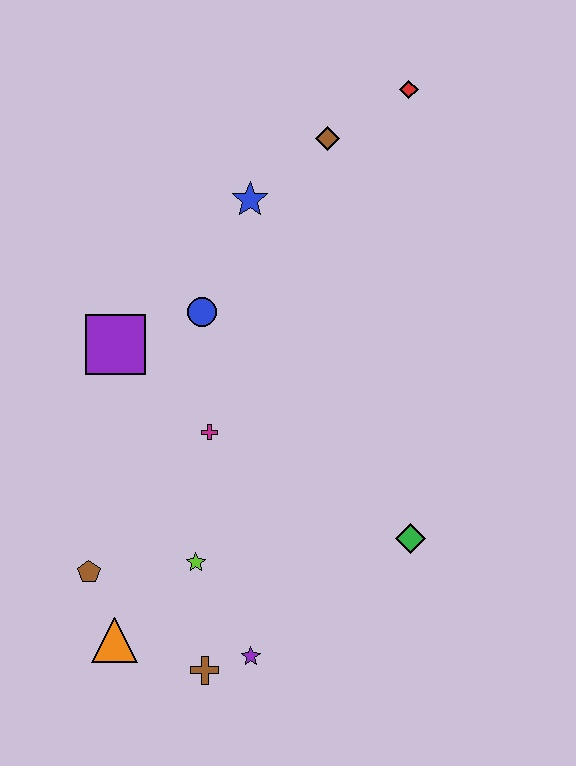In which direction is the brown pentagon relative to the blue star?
The brown pentagon is below the blue star.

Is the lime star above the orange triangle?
Yes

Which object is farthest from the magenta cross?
The red diamond is farthest from the magenta cross.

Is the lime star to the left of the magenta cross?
Yes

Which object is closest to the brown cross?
The purple star is closest to the brown cross.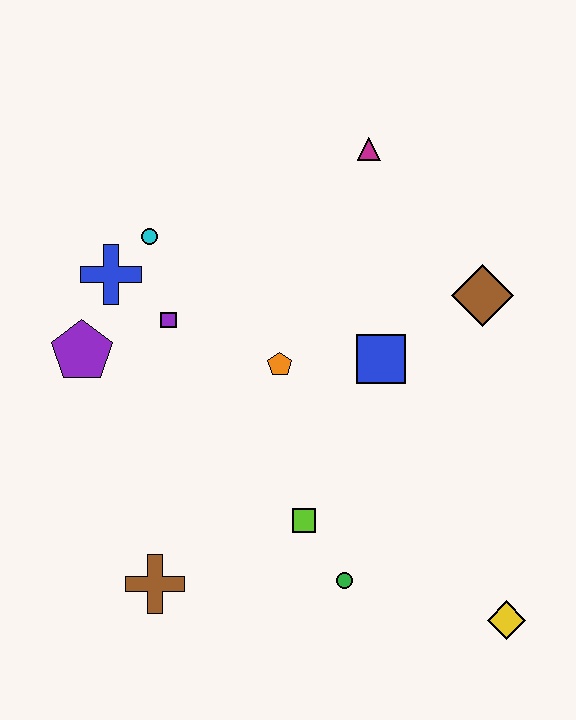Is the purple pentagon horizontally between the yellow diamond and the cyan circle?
No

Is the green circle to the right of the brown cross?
Yes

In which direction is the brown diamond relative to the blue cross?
The brown diamond is to the right of the blue cross.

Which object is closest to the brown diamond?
The blue square is closest to the brown diamond.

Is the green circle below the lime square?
Yes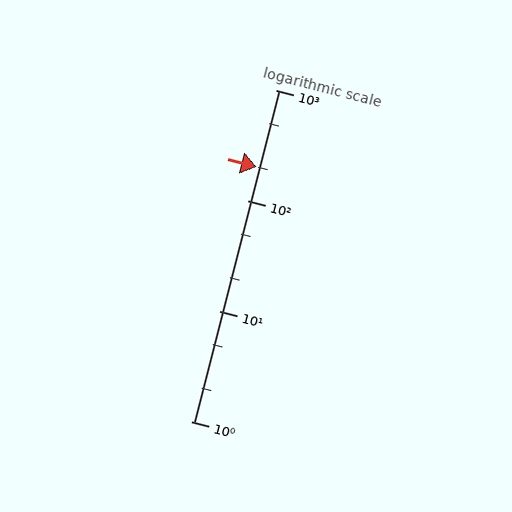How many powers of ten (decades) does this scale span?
The scale spans 3 decades, from 1 to 1000.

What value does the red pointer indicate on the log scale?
The pointer indicates approximately 200.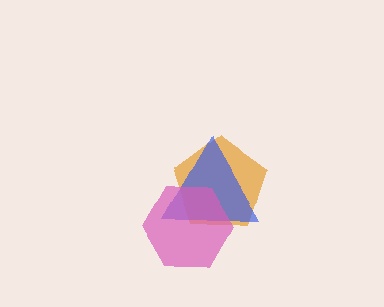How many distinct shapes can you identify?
There are 3 distinct shapes: an orange pentagon, a blue triangle, a pink hexagon.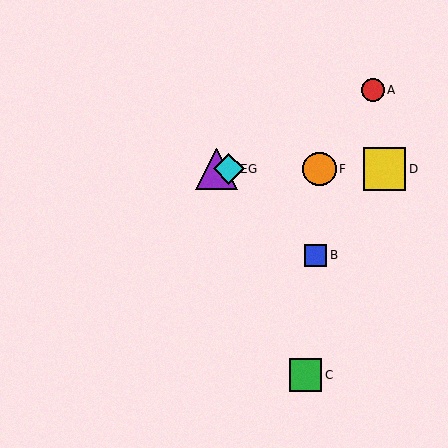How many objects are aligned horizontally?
4 objects (D, E, F, G) are aligned horizontally.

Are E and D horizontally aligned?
Yes, both are at y≈169.